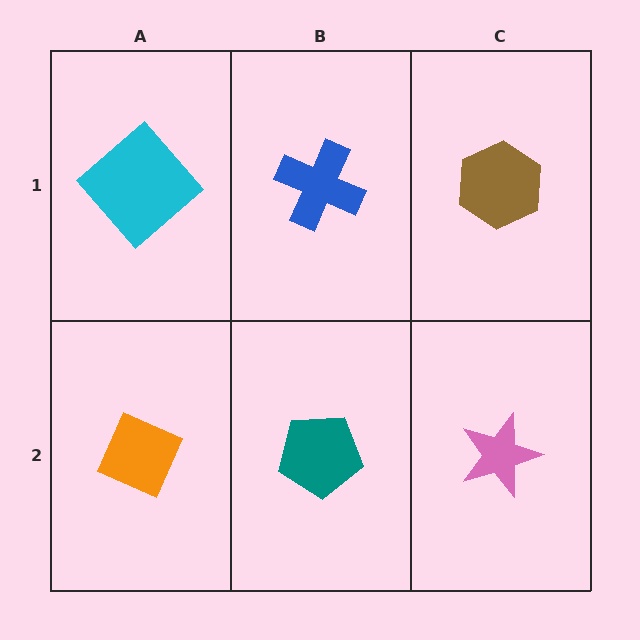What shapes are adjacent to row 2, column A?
A cyan diamond (row 1, column A), a teal pentagon (row 2, column B).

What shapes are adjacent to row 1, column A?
An orange diamond (row 2, column A), a blue cross (row 1, column B).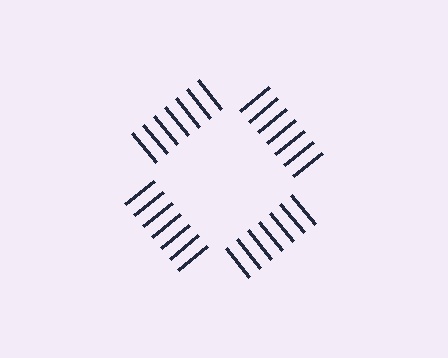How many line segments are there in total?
28 — 7 along each of the 4 edges.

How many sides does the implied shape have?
4 sides — the line-ends trace a square.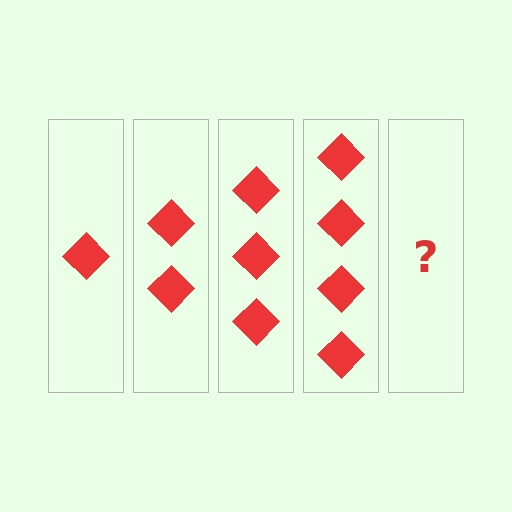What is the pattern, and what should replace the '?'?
The pattern is that each step adds one more diamond. The '?' should be 5 diamonds.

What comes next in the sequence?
The next element should be 5 diamonds.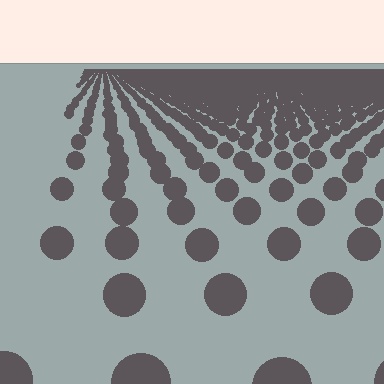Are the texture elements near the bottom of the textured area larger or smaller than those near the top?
Larger. Near the bottom, elements are closer to the viewer and appear at a bigger on-screen size.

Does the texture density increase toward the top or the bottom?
Density increases toward the top.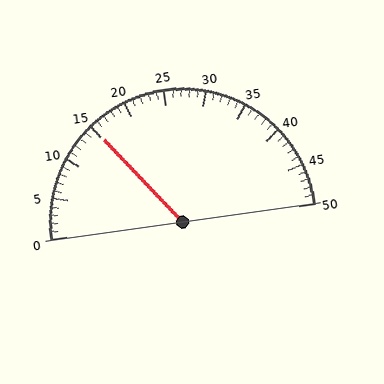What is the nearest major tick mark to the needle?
The nearest major tick mark is 15.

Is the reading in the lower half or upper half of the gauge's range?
The reading is in the lower half of the range (0 to 50).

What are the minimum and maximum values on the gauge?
The gauge ranges from 0 to 50.